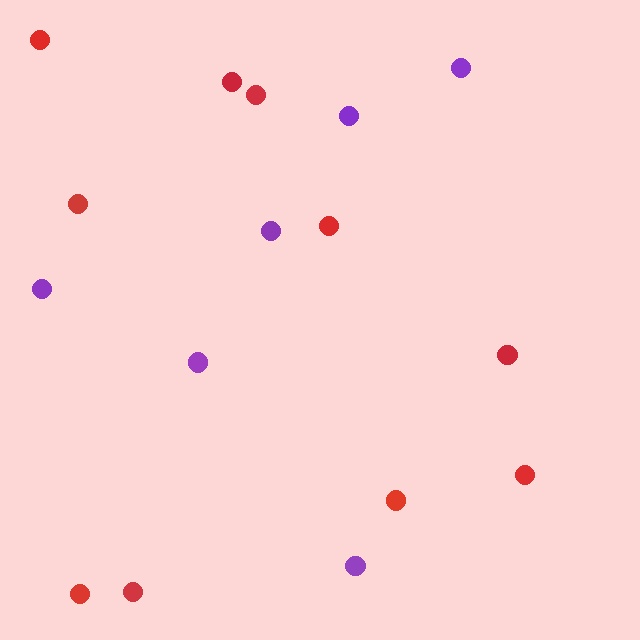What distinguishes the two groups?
There are 2 groups: one group of red circles (10) and one group of purple circles (6).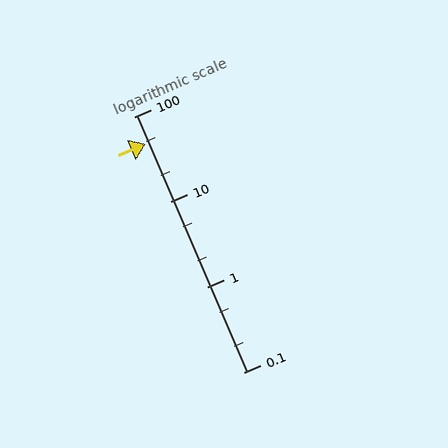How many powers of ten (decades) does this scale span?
The scale spans 3 decades, from 0.1 to 100.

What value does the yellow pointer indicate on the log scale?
The pointer indicates approximately 48.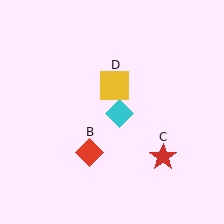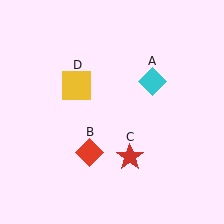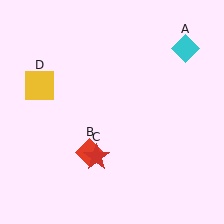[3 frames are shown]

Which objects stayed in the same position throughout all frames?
Red diamond (object B) remained stationary.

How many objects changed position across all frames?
3 objects changed position: cyan diamond (object A), red star (object C), yellow square (object D).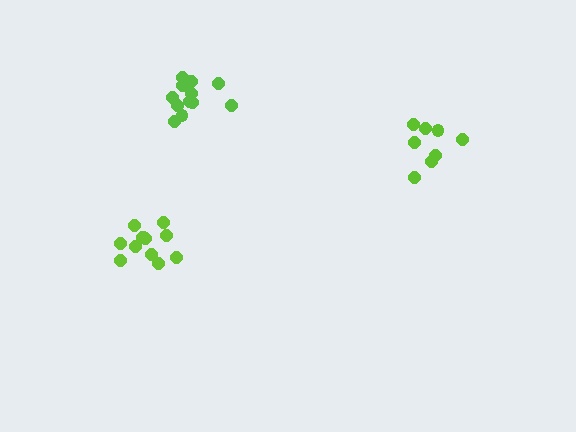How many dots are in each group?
Group 1: 8 dots, Group 2: 12 dots, Group 3: 12 dots (32 total).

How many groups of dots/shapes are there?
There are 3 groups.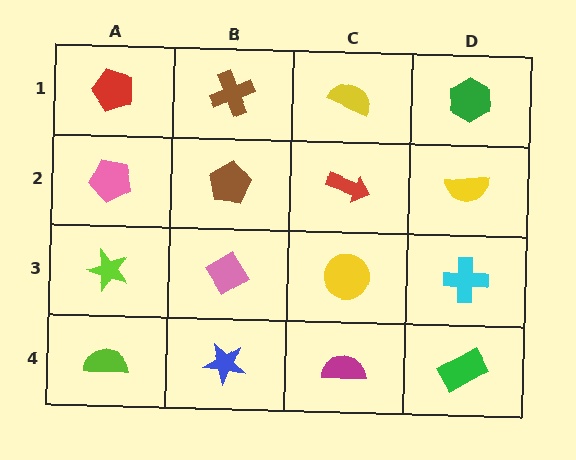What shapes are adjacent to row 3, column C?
A red arrow (row 2, column C), a magenta semicircle (row 4, column C), a pink diamond (row 3, column B), a cyan cross (row 3, column D).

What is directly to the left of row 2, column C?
A brown pentagon.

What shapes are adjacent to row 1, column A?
A pink pentagon (row 2, column A), a brown cross (row 1, column B).